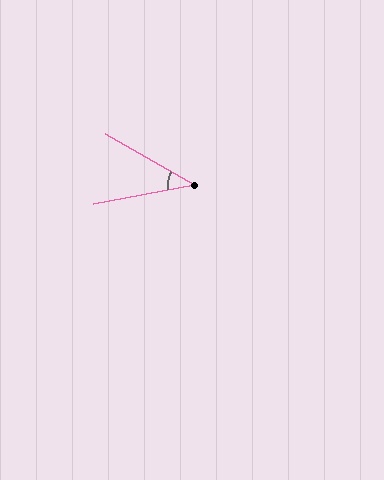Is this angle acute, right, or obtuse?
It is acute.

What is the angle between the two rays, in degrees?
Approximately 40 degrees.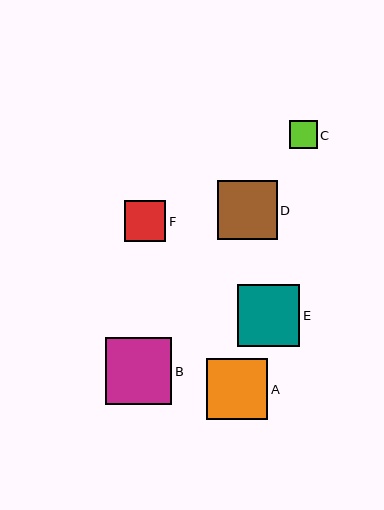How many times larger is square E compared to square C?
Square E is approximately 2.3 times the size of square C.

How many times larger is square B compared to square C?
Square B is approximately 2.4 times the size of square C.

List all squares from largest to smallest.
From largest to smallest: B, E, A, D, F, C.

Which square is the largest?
Square B is the largest with a size of approximately 67 pixels.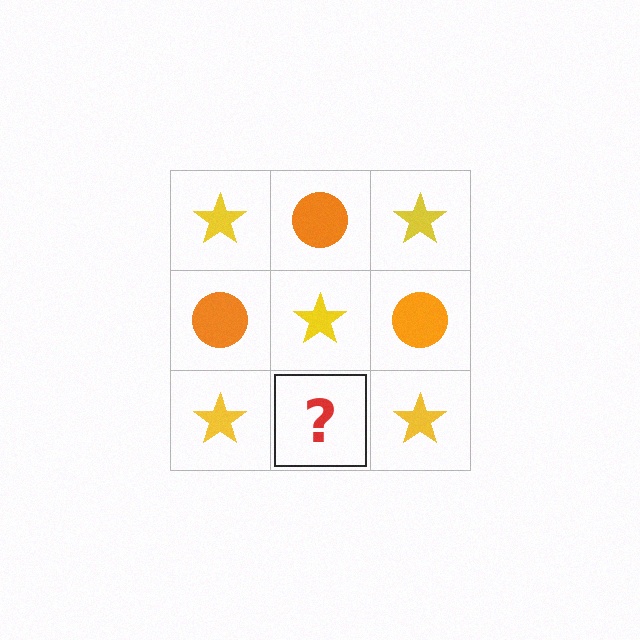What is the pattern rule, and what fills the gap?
The rule is that it alternates yellow star and orange circle in a checkerboard pattern. The gap should be filled with an orange circle.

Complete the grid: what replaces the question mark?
The question mark should be replaced with an orange circle.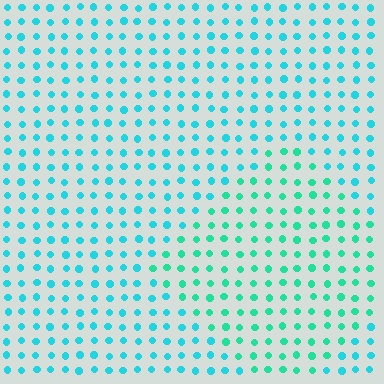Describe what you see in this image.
The image is filled with small cyan elements in a uniform arrangement. A diamond-shaped region is visible where the elements are tinted to a slightly different hue, forming a subtle color boundary.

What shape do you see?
I see a diamond.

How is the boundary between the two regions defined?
The boundary is defined purely by a slight shift in hue (about 26 degrees). Spacing, size, and orientation are identical on both sides.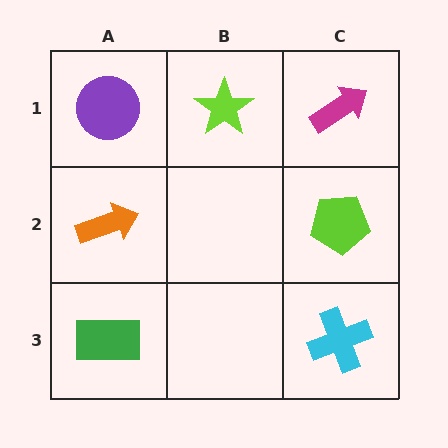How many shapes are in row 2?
2 shapes.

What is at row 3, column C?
A cyan cross.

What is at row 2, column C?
A lime pentagon.